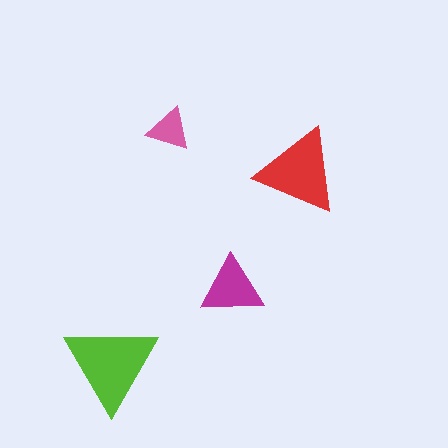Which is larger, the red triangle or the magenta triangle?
The red one.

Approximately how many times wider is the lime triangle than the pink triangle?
About 2 times wider.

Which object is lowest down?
The lime triangle is bottommost.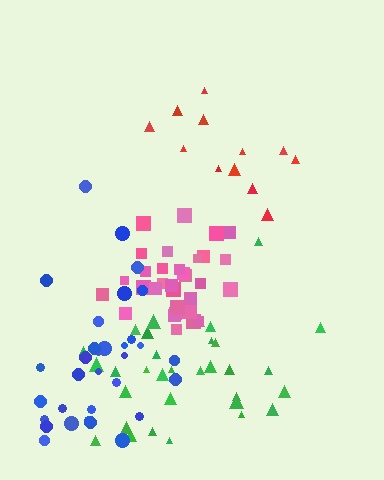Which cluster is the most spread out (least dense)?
Red.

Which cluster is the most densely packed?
Pink.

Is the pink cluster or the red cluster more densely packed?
Pink.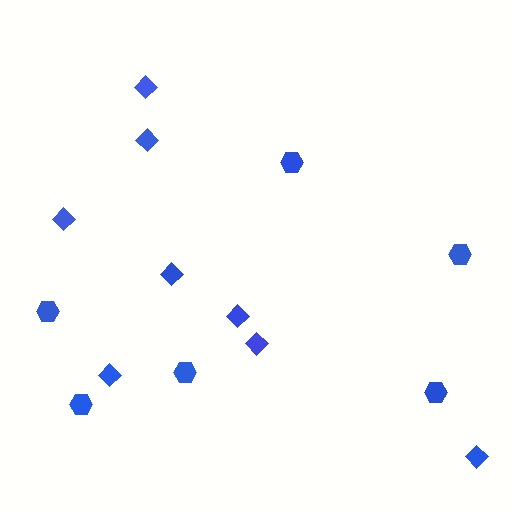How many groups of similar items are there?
There are 2 groups: one group of diamonds (8) and one group of hexagons (6).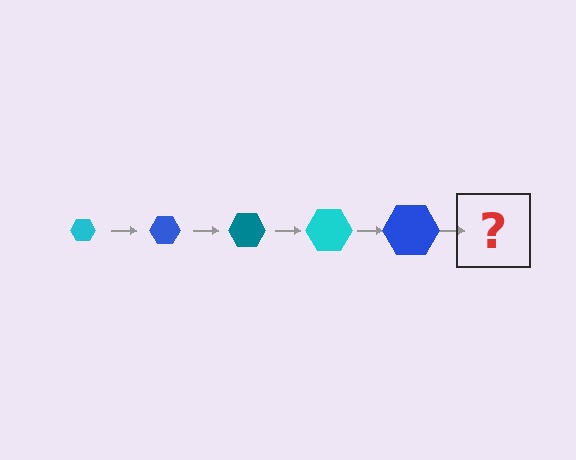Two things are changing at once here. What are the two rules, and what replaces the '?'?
The two rules are that the hexagon grows larger each step and the color cycles through cyan, blue, and teal. The '?' should be a teal hexagon, larger than the previous one.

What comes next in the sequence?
The next element should be a teal hexagon, larger than the previous one.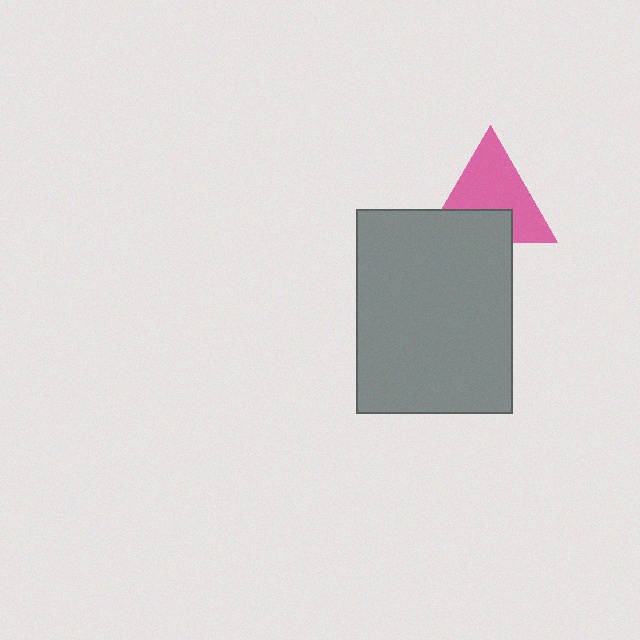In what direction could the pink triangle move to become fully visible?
The pink triangle could move up. That would shift it out from behind the gray rectangle entirely.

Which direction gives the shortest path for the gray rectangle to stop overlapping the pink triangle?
Moving down gives the shortest separation.